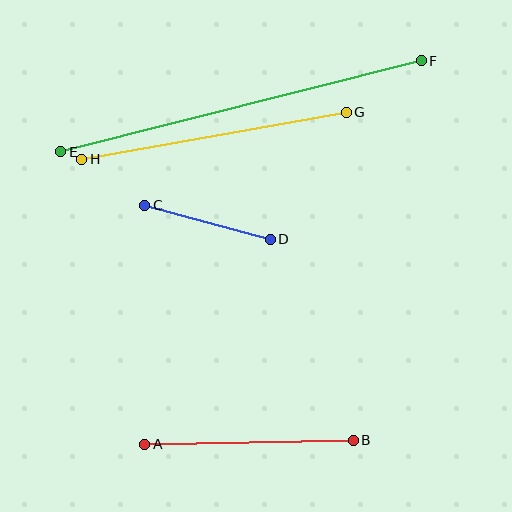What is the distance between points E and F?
The distance is approximately 372 pixels.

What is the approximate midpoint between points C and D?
The midpoint is at approximately (208, 222) pixels.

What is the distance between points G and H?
The distance is approximately 268 pixels.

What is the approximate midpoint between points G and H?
The midpoint is at approximately (214, 136) pixels.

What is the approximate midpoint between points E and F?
The midpoint is at approximately (241, 106) pixels.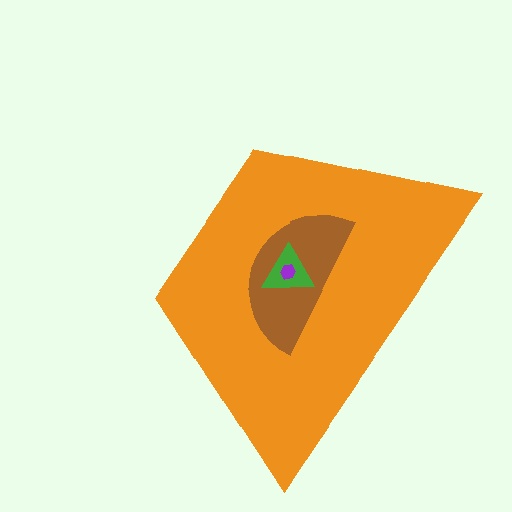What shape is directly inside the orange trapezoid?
The brown semicircle.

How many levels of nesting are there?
4.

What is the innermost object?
The purple hexagon.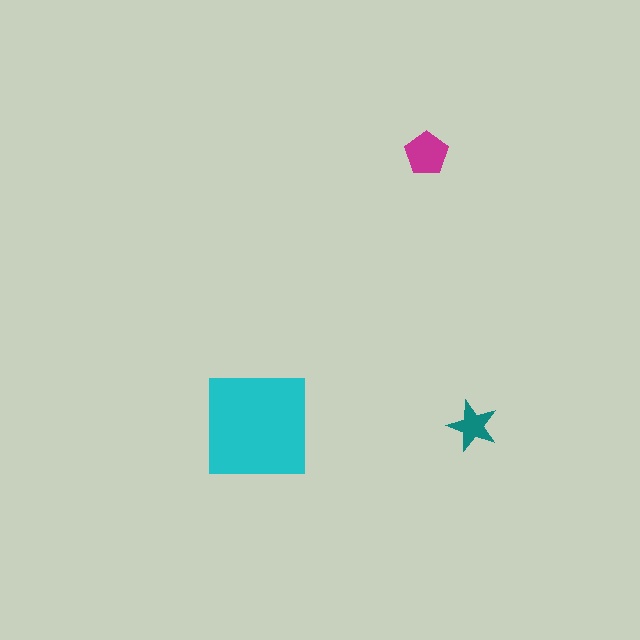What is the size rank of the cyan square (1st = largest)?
1st.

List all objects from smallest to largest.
The teal star, the magenta pentagon, the cyan square.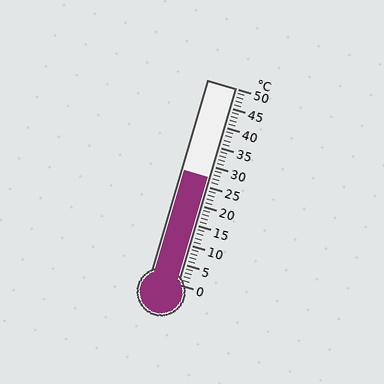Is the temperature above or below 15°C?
The temperature is above 15°C.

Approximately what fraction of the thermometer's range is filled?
The thermometer is filled to approximately 55% of its range.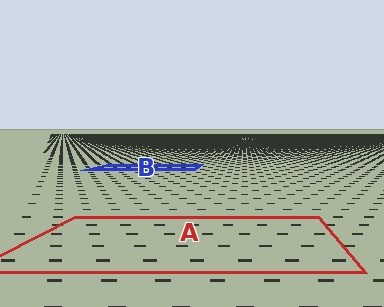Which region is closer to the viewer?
Region A is closer. The texture elements there are larger and more spread out.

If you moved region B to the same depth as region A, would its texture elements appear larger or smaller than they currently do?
They would appear larger. At a closer depth, the same texture elements are projected at a bigger on-screen size.